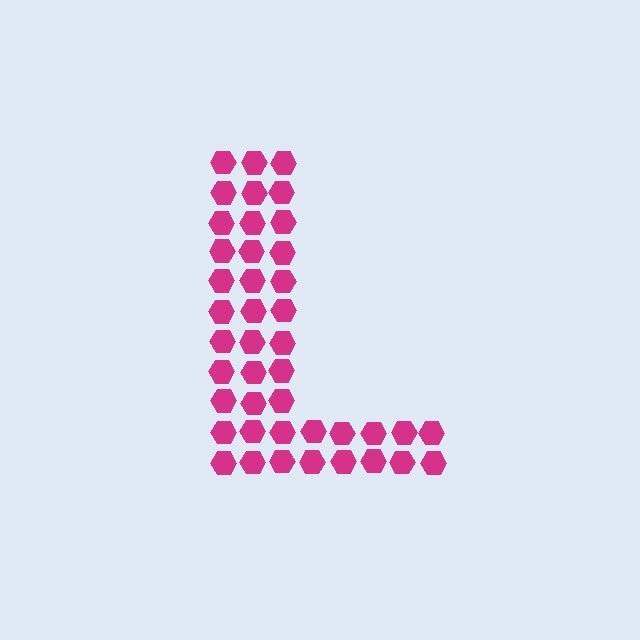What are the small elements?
The small elements are hexagons.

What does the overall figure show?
The overall figure shows the letter L.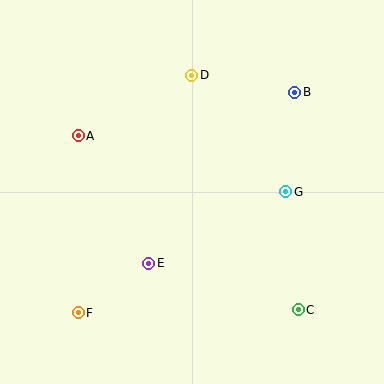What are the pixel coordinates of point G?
Point G is at (286, 192).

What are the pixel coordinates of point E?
Point E is at (149, 263).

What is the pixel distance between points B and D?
The distance between B and D is 104 pixels.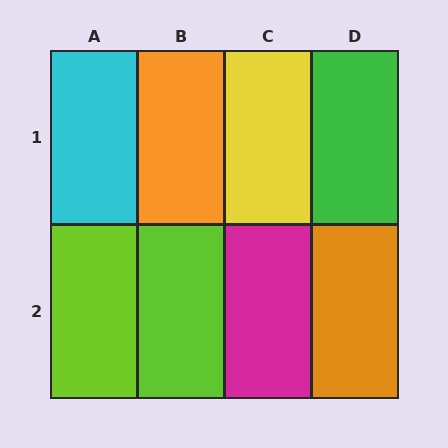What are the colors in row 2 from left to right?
Lime, lime, magenta, orange.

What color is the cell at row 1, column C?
Yellow.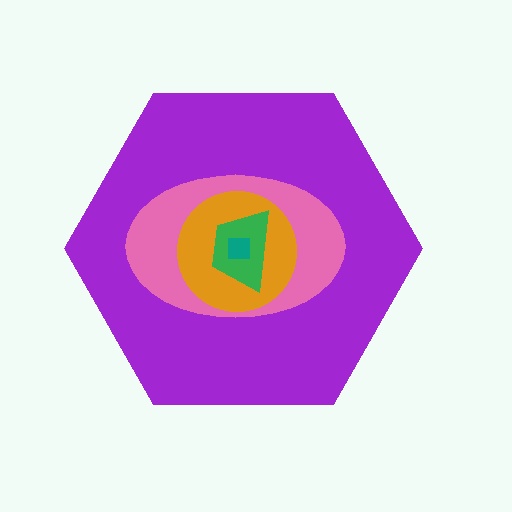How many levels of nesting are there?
5.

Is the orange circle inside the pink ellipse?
Yes.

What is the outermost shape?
The purple hexagon.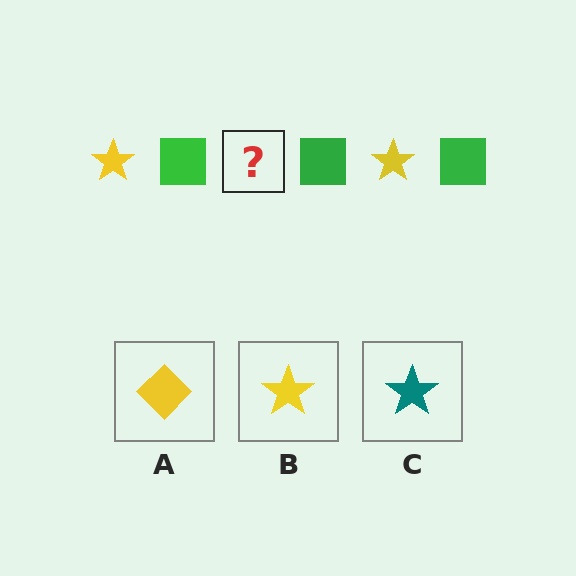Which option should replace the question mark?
Option B.